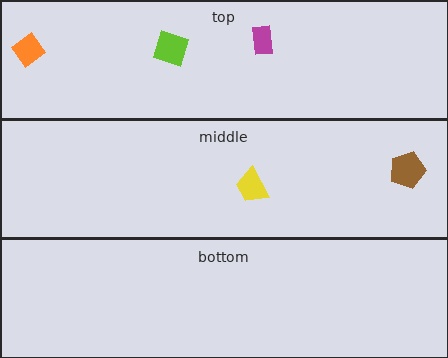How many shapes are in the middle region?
2.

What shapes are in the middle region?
The brown pentagon, the yellow trapezoid.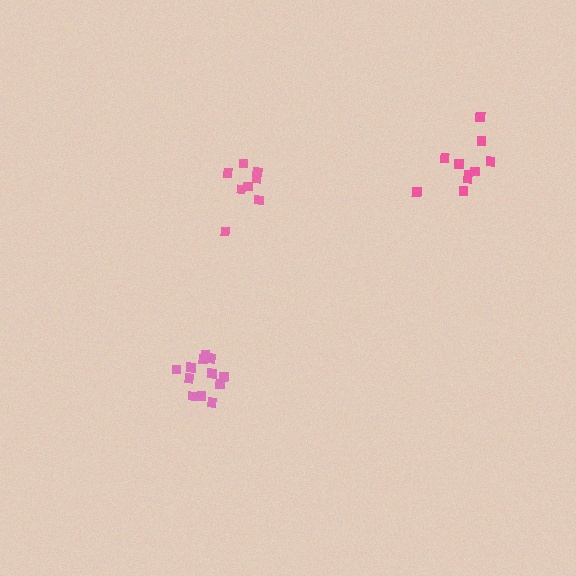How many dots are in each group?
Group 1: 12 dots, Group 2: 10 dots, Group 3: 8 dots (30 total).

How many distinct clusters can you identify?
There are 3 distinct clusters.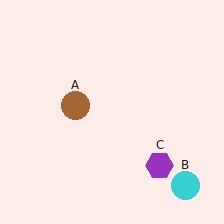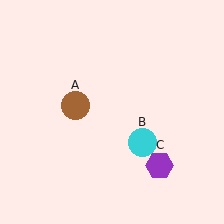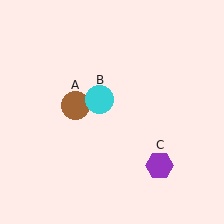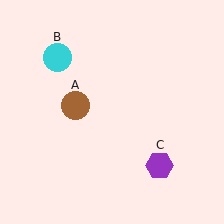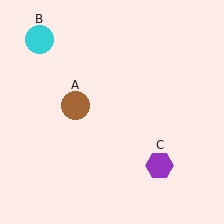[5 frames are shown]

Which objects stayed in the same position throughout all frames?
Brown circle (object A) and purple hexagon (object C) remained stationary.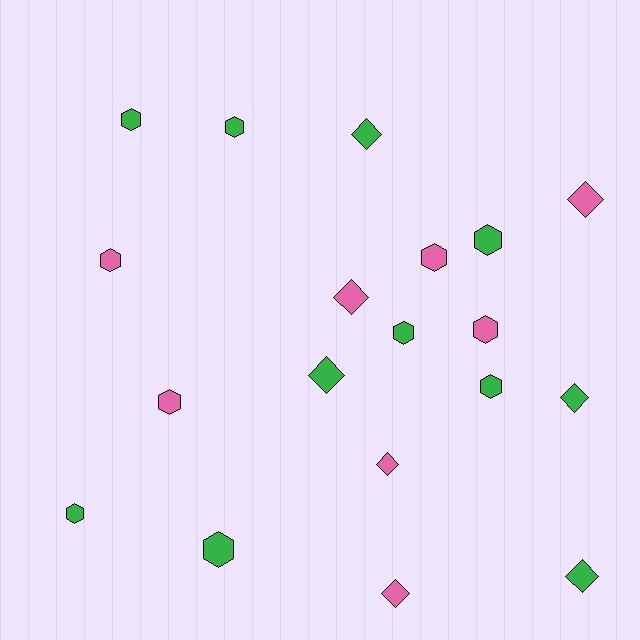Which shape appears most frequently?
Hexagon, with 11 objects.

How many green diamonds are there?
There are 4 green diamonds.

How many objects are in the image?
There are 19 objects.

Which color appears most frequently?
Green, with 11 objects.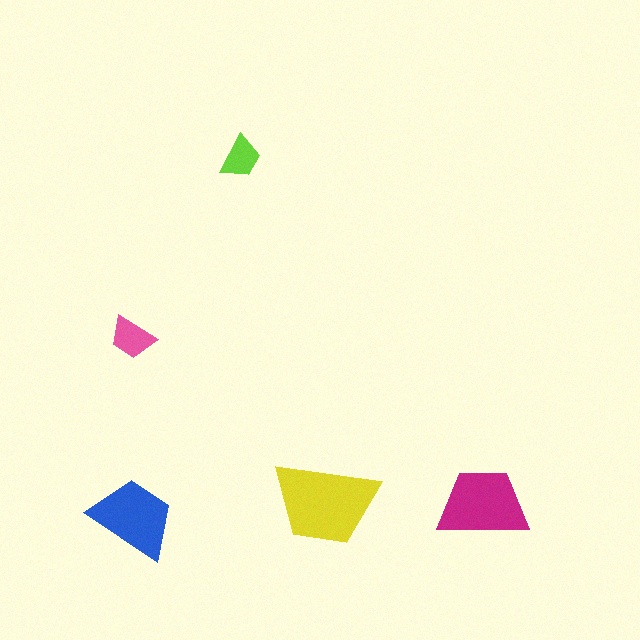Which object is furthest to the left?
The pink trapezoid is leftmost.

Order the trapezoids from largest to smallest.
the yellow one, the magenta one, the blue one, the pink one, the lime one.